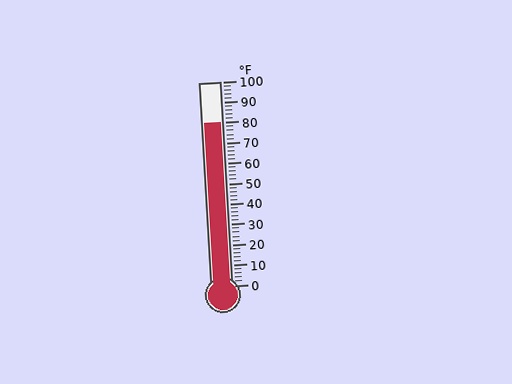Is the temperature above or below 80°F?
The temperature is at 80°F.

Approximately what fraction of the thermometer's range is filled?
The thermometer is filled to approximately 80% of its range.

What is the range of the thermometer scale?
The thermometer scale ranges from 0°F to 100°F.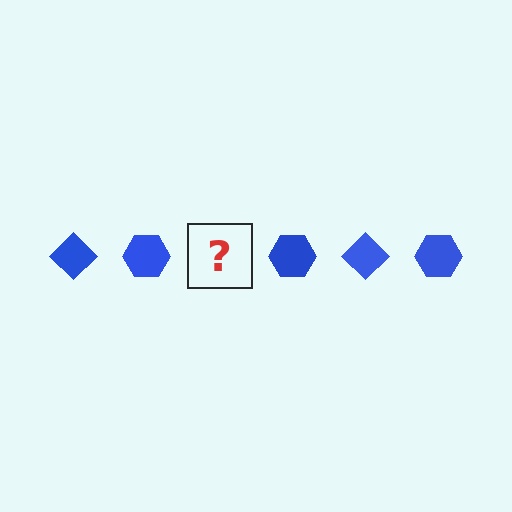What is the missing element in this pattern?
The missing element is a blue diamond.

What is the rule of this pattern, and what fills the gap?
The rule is that the pattern cycles through diamond, hexagon shapes in blue. The gap should be filled with a blue diamond.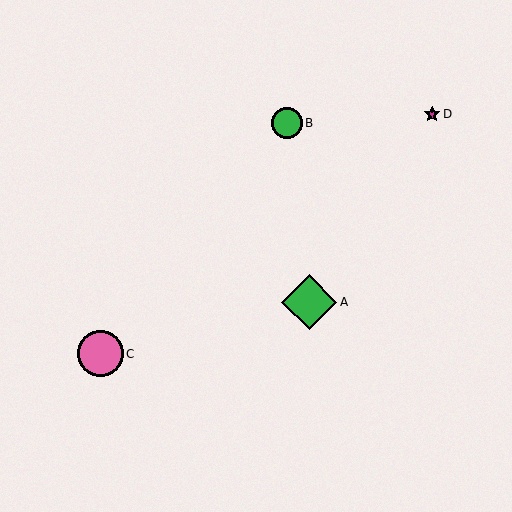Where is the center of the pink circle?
The center of the pink circle is at (100, 354).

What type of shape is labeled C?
Shape C is a pink circle.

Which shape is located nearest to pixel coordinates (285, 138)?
The green circle (labeled B) at (287, 123) is nearest to that location.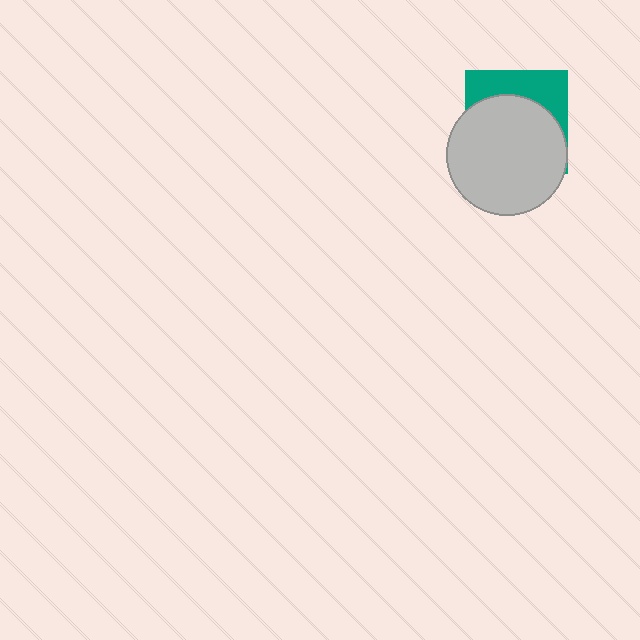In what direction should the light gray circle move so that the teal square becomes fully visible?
The light gray circle should move down. That is the shortest direction to clear the overlap and leave the teal square fully visible.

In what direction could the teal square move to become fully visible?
The teal square could move up. That would shift it out from behind the light gray circle entirely.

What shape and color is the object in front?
The object in front is a light gray circle.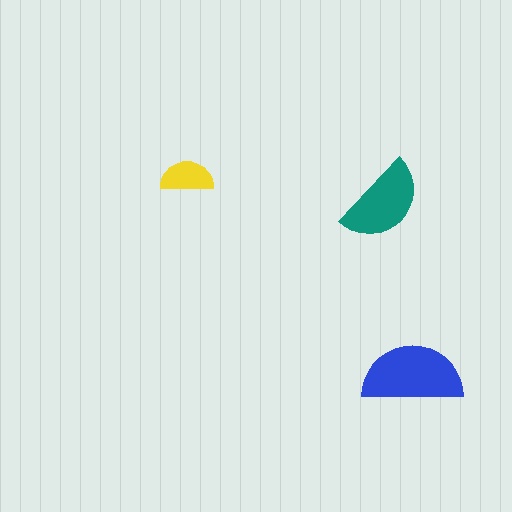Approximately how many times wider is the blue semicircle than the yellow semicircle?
About 2 times wider.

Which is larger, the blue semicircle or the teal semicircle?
The blue one.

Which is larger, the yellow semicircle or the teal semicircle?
The teal one.